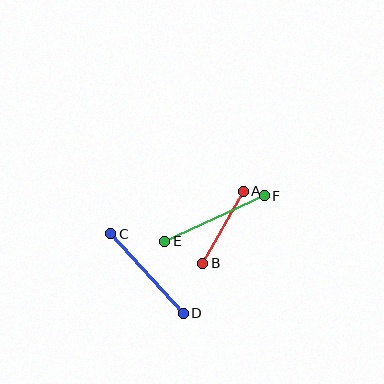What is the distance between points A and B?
The distance is approximately 83 pixels.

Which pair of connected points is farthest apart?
Points E and F are farthest apart.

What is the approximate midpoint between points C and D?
The midpoint is at approximately (147, 274) pixels.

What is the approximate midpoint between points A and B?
The midpoint is at approximately (223, 227) pixels.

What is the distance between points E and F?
The distance is approximately 109 pixels.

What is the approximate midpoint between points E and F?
The midpoint is at approximately (214, 219) pixels.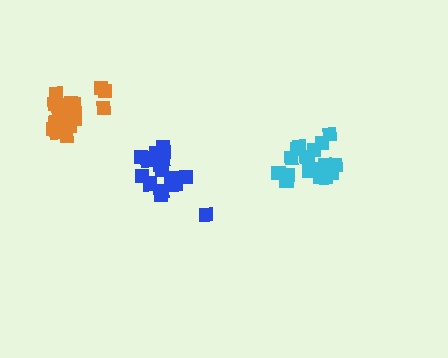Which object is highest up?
The orange cluster is topmost.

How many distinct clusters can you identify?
There are 3 distinct clusters.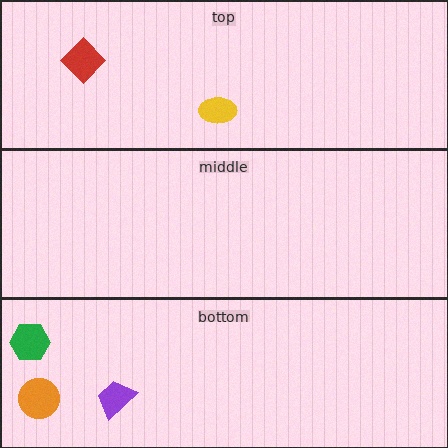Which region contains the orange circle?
The bottom region.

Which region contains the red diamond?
The top region.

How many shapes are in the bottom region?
3.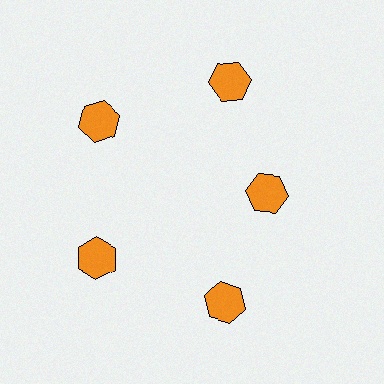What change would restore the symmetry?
The symmetry would be restored by moving it outward, back onto the ring so that all 5 hexagons sit at equal angles and equal distance from the center.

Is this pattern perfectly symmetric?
No. The 5 orange hexagons are arranged in a ring, but one element near the 3 o'clock position is pulled inward toward the center, breaking the 5-fold rotational symmetry.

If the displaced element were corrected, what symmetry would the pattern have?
It would have 5-fold rotational symmetry — the pattern would map onto itself every 72 degrees.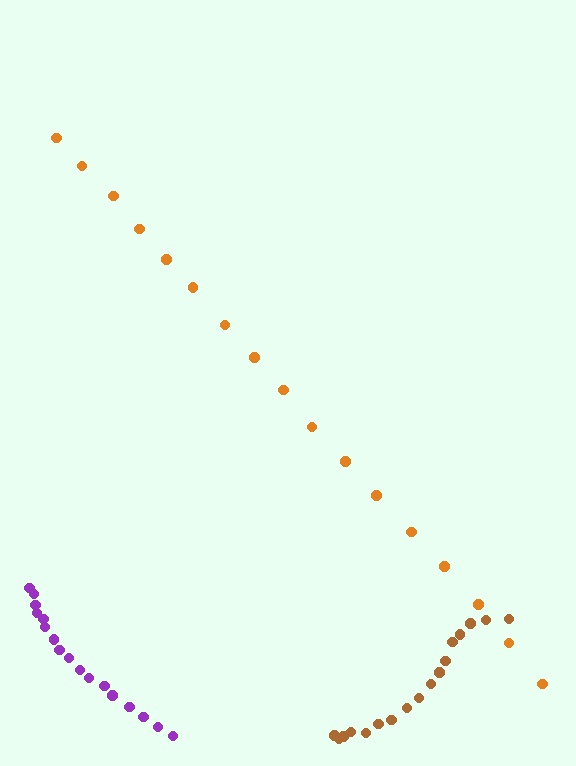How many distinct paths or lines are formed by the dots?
There are 3 distinct paths.